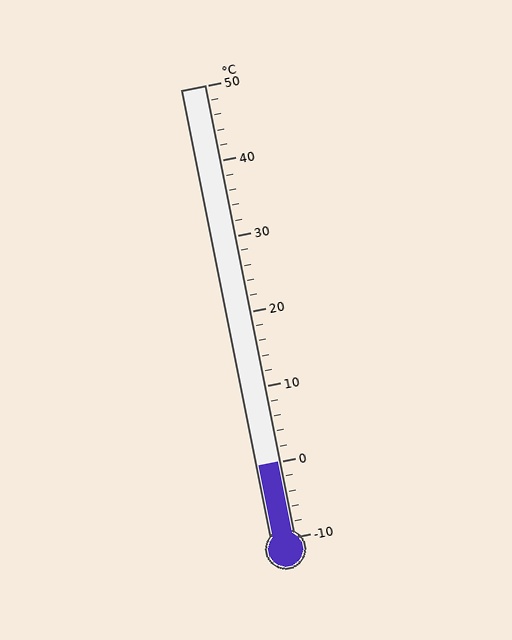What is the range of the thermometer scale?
The thermometer scale ranges from -10°C to 50°C.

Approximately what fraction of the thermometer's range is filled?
The thermometer is filled to approximately 15% of its range.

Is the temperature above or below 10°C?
The temperature is below 10°C.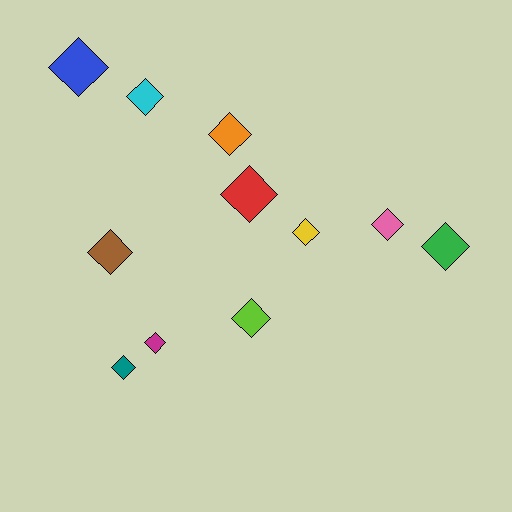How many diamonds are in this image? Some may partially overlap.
There are 11 diamonds.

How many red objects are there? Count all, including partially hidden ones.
There is 1 red object.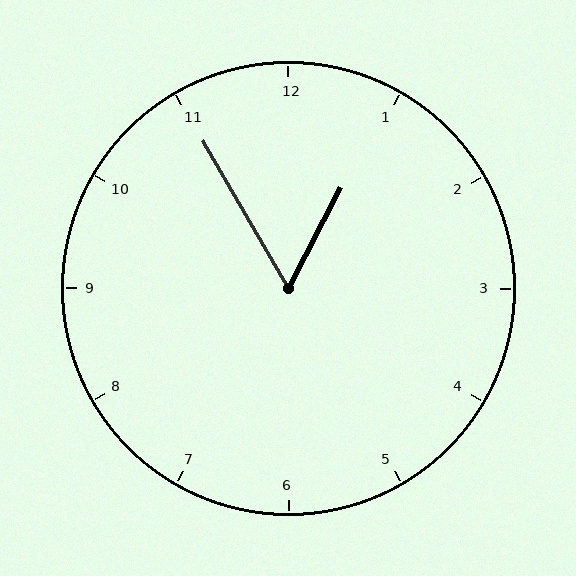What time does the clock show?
12:55.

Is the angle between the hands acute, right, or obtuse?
It is acute.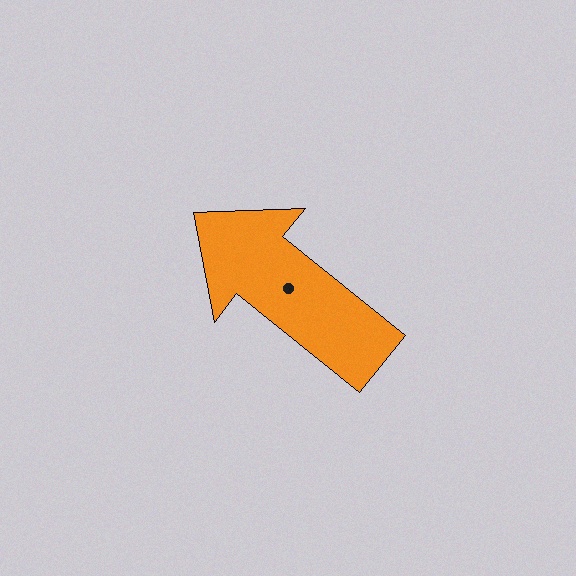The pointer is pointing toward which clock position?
Roughly 10 o'clock.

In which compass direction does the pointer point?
Northwest.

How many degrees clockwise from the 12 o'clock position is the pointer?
Approximately 309 degrees.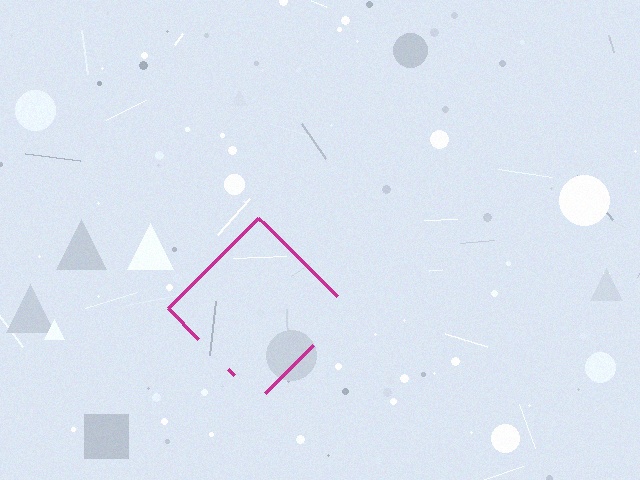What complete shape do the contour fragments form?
The contour fragments form a diamond.